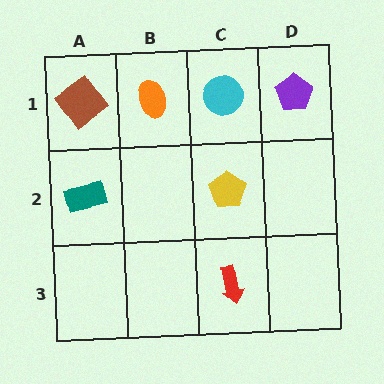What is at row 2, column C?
A yellow pentagon.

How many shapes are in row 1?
4 shapes.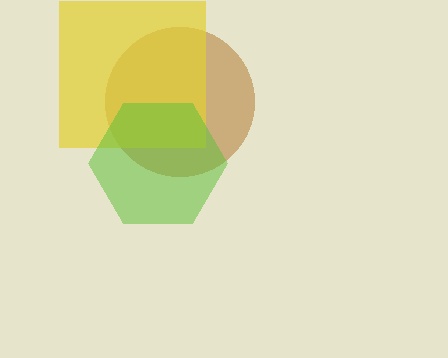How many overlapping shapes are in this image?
There are 3 overlapping shapes in the image.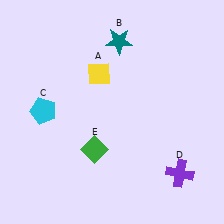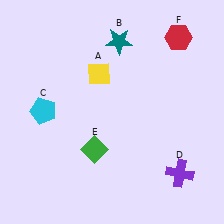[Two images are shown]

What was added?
A red hexagon (F) was added in Image 2.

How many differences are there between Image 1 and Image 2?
There is 1 difference between the two images.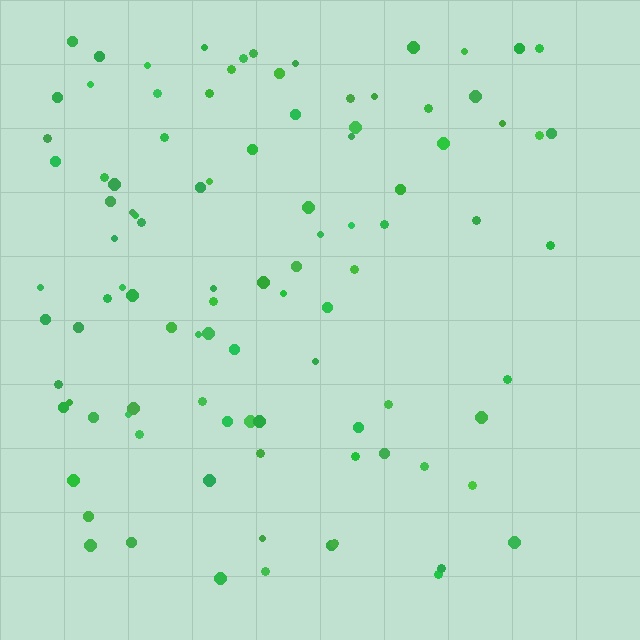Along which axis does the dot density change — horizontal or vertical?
Horizontal.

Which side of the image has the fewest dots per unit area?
The right.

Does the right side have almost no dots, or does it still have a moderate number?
Still a moderate number, just noticeably fewer than the left.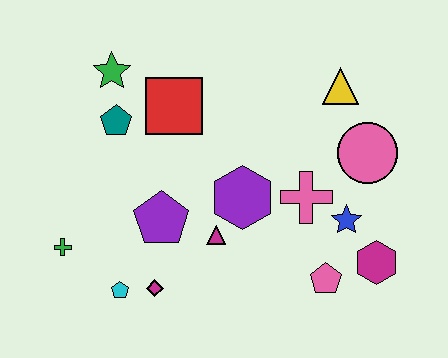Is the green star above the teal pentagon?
Yes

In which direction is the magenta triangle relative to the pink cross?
The magenta triangle is to the left of the pink cross.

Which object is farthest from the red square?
The magenta hexagon is farthest from the red square.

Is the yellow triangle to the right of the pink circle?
No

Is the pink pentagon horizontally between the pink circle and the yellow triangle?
No